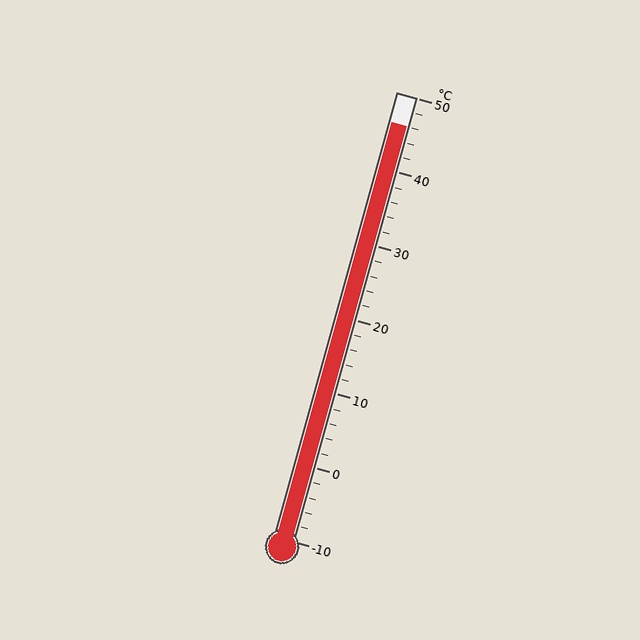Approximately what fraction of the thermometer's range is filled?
The thermometer is filled to approximately 95% of its range.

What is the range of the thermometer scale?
The thermometer scale ranges from -10°C to 50°C.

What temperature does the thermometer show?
The thermometer shows approximately 46°C.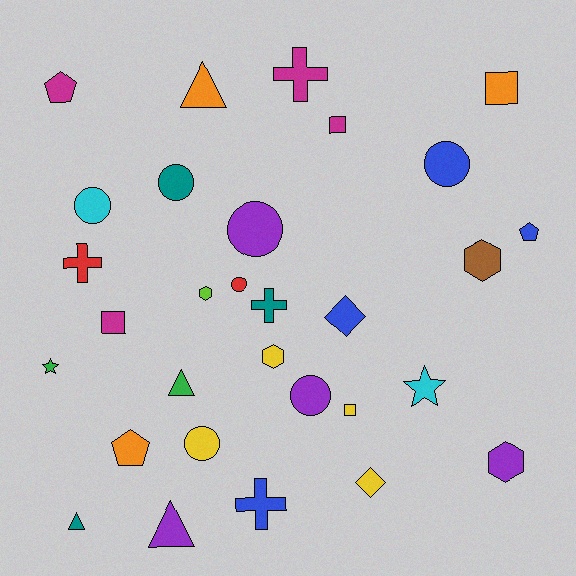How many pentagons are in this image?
There are 3 pentagons.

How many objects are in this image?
There are 30 objects.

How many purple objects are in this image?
There are 4 purple objects.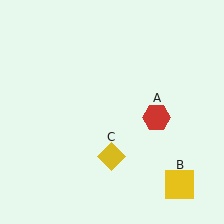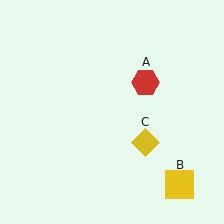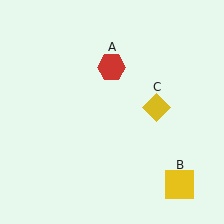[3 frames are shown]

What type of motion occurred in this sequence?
The red hexagon (object A), yellow diamond (object C) rotated counterclockwise around the center of the scene.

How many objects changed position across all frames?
2 objects changed position: red hexagon (object A), yellow diamond (object C).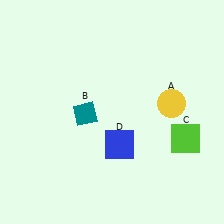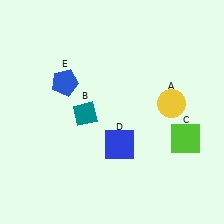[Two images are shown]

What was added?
A blue pentagon (E) was added in Image 2.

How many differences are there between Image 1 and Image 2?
There is 1 difference between the two images.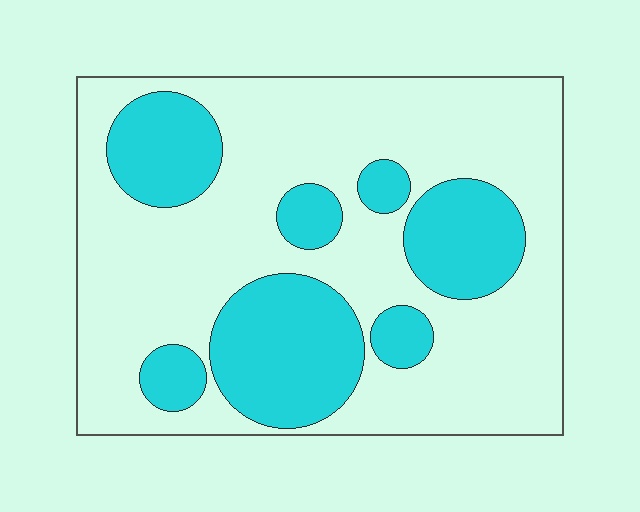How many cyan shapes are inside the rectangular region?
7.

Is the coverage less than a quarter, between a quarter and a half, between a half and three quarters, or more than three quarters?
Between a quarter and a half.